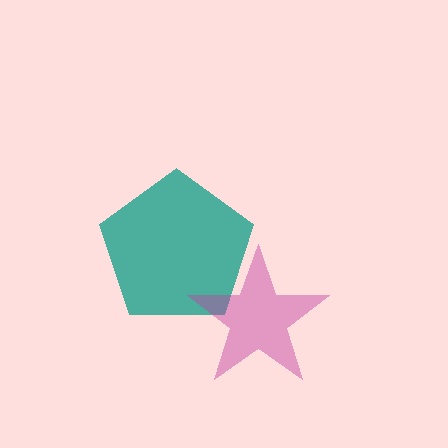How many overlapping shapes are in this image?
There are 2 overlapping shapes in the image.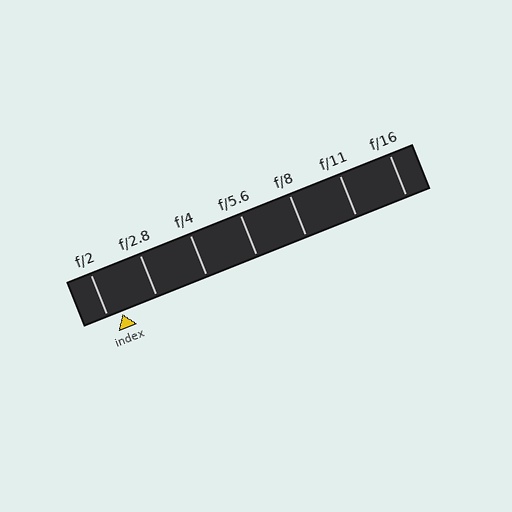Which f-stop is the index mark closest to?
The index mark is closest to f/2.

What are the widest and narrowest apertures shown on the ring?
The widest aperture shown is f/2 and the narrowest is f/16.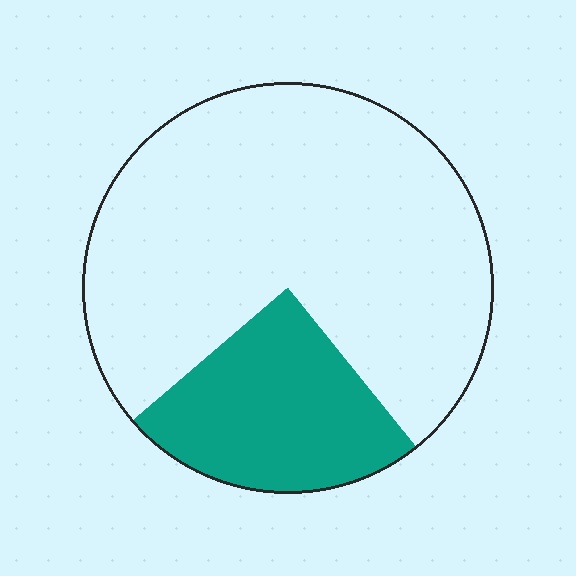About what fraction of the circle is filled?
About one quarter (1/4).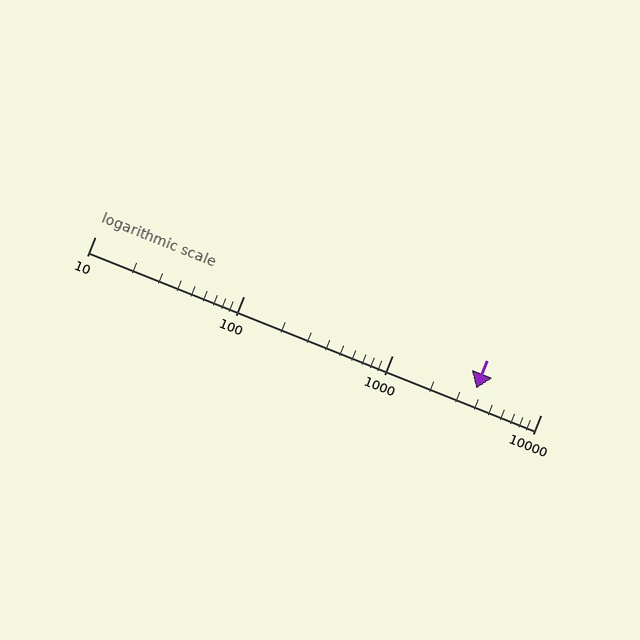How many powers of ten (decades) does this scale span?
The scale spans 3 decades, from 10 to 10000.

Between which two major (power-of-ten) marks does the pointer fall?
The pointer is between 1000 and 10000.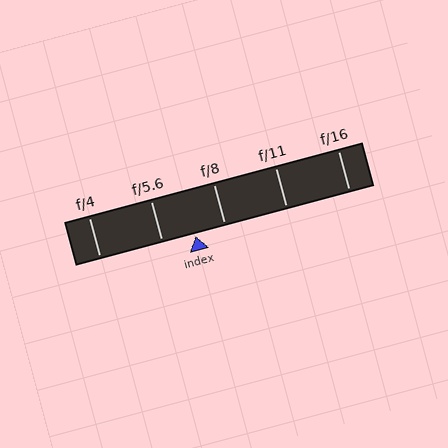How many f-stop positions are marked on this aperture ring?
There are 5 f-stop positions marked.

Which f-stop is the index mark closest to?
The index mark is closest to f/8.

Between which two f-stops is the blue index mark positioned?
The index mark is between f/5.6 and f/8.